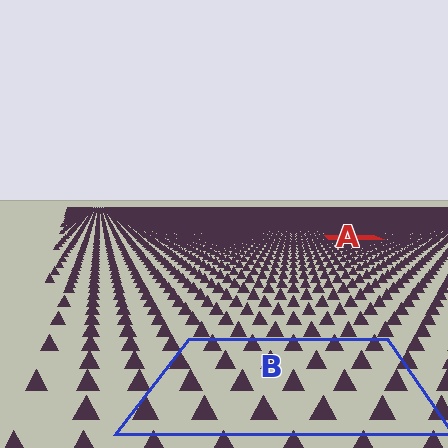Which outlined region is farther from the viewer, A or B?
Region A is farther from the viewer — the texture elements inside it appear smaller and more densely packed.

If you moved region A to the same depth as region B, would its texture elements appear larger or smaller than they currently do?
They would appear larger. At a closer depth, the same texture elements are projected at a bigger on-screen size.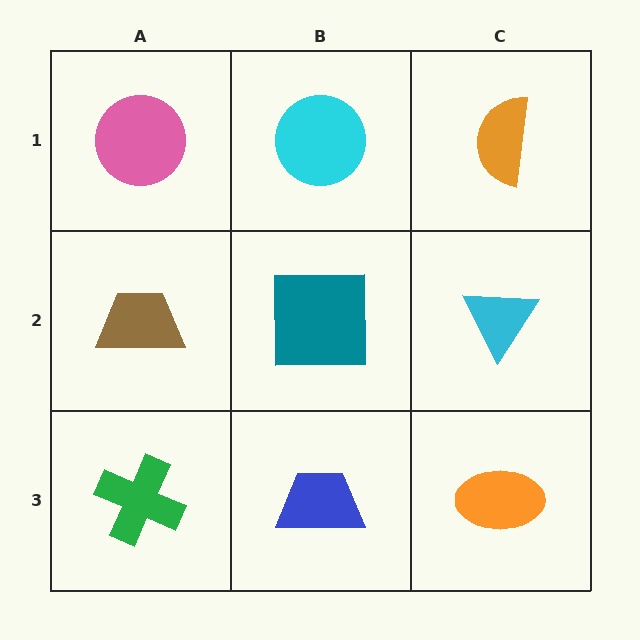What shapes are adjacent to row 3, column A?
A brown trapezoid (row 2, column A), a blue trapezoid (row 3, column B).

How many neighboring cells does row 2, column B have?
4.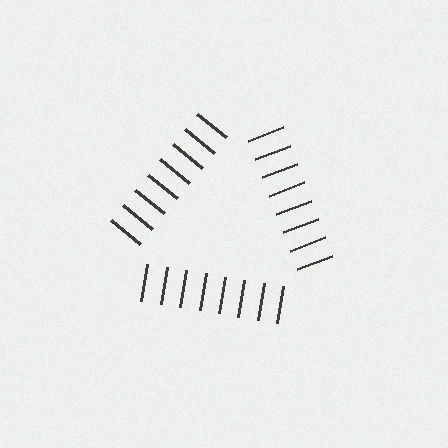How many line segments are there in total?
24 — 8 along each of the 3 edges.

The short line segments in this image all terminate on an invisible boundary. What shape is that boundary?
An illusory triangle — the line segments terminate on its edges but no continuous stroke is drawn.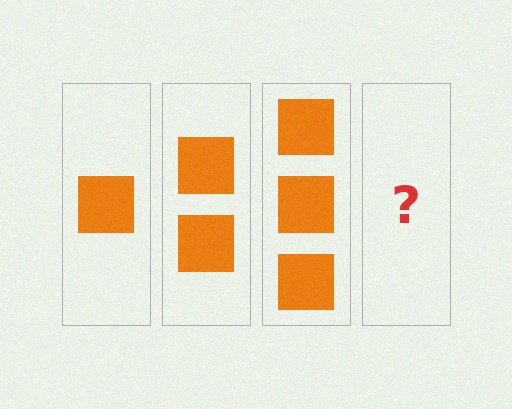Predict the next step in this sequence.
The next step is 4 squares.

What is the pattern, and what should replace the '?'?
The pattern is that each step adds one more square. The '?' should be 4 squares.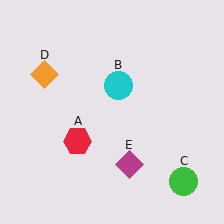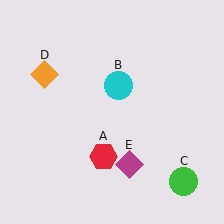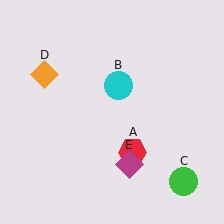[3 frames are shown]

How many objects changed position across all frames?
1 object changed position: red hexagon (object A).